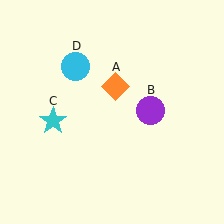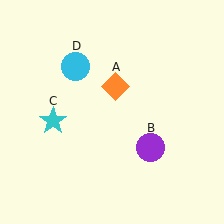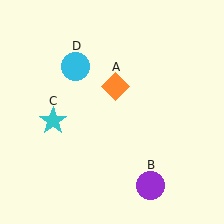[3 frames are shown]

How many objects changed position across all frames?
1 object changed position: purple circle (object B).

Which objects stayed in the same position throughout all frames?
Orange diamond (object A) and cyan star (object C) and cyan circle (object D) remained stationary.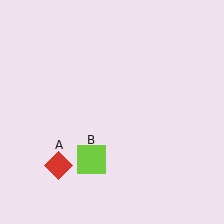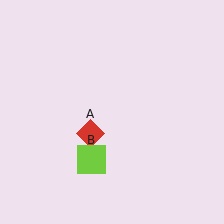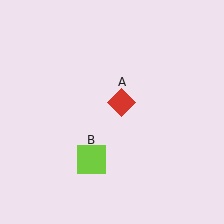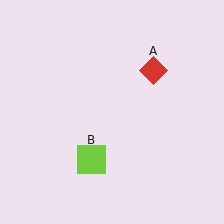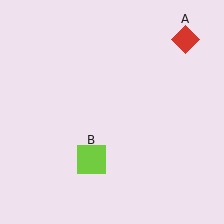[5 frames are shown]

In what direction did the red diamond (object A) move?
The red diamond (object A) moved up and to the right.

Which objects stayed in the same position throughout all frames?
Lime square (object B) remained stationary.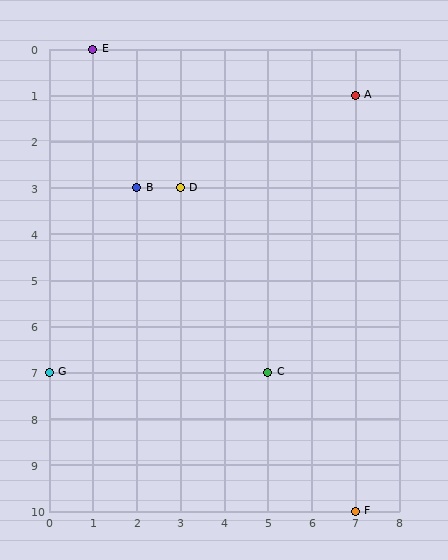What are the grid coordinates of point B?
Point B is at grid coordinates (2, 3).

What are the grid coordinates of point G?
Point G is at grid coordinates (0, 7).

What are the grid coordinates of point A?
Point A is at grid coordinates (7, 1).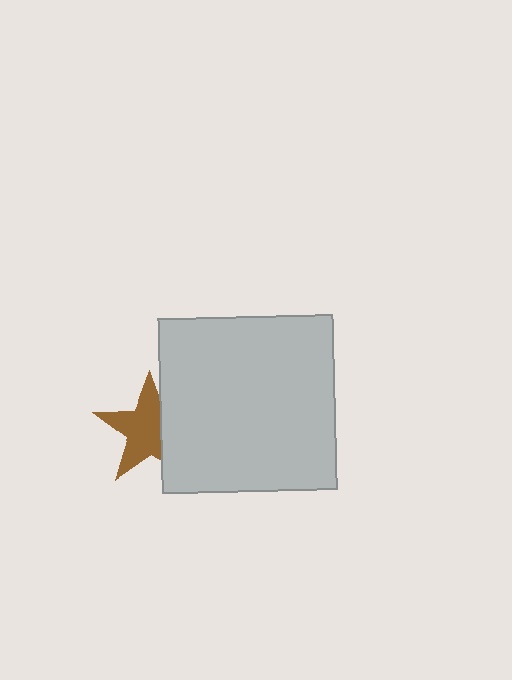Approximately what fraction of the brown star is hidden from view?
Roughly 34% of the brown star is hidden behind the light gray square.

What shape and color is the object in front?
The object in front is a light gray square.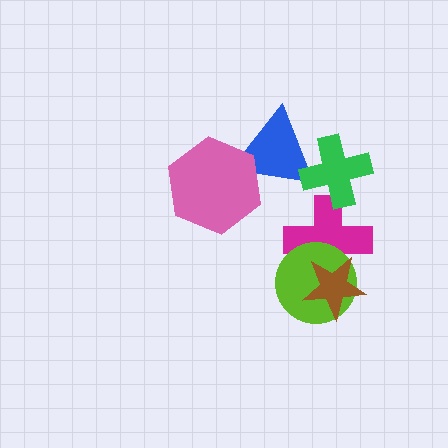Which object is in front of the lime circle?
The brown star is in front of the lime circle.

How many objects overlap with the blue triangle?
2 objects overlap with the blue triangle.